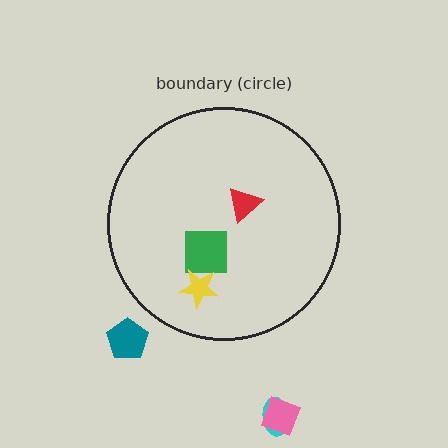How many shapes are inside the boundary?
3 inside, 3 outside.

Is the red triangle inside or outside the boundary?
Inside.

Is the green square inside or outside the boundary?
Inside.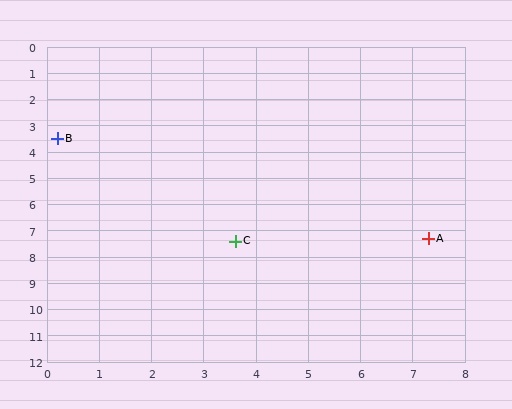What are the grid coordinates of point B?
Point B is at approximately (0.2, 3.5).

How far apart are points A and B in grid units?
Points A and B are about 8.1 grid units apart.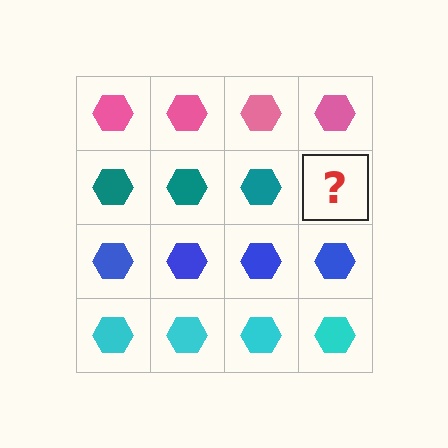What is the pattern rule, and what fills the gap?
The rule is that each row has a consistent color. The gap should be filled with a teal hexagon.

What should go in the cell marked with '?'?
The missing cell should contain a teal hexagon.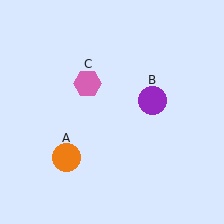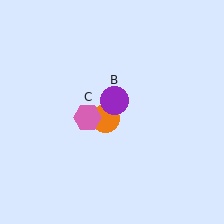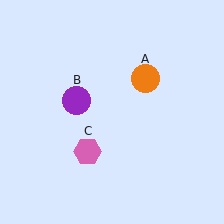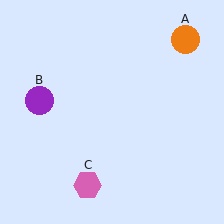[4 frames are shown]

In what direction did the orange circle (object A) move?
The orange circle (object A) moved up and to the right.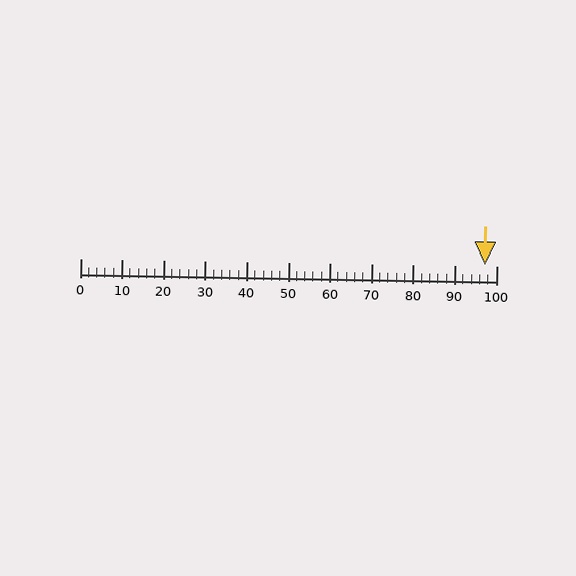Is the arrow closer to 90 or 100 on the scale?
The arrow is closer to 100.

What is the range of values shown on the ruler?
The ruler shows values from 0 to 100.